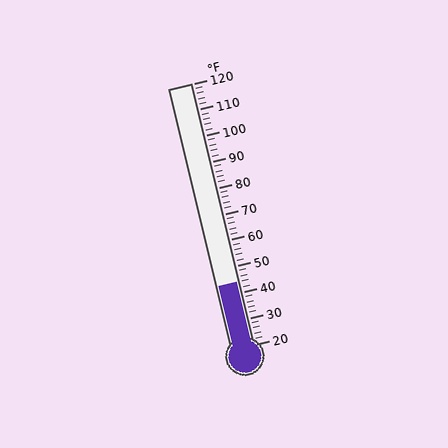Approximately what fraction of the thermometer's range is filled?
The thermometer is filled to approximately 25% of its range.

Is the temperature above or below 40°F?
The temperature is above 40°F.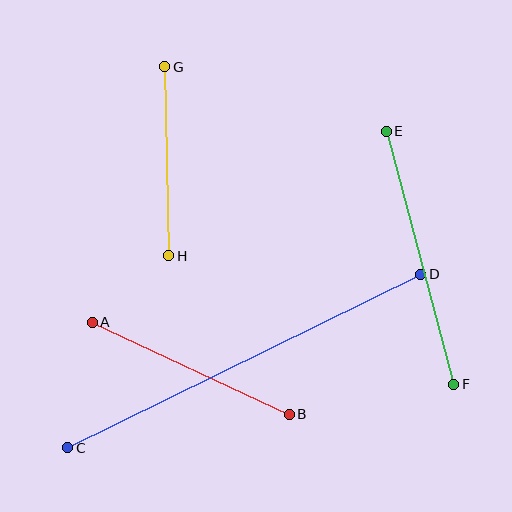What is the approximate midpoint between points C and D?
The midpoint is at approximately (244, 361) pixels.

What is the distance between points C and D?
The distance is approximately 394 pixels.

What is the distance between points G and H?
The distance is approximately 189 pixels.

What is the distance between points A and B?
The distance is approximately 218 pixels.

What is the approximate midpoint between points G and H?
The midpoint is at approximately (167, 161) pixels.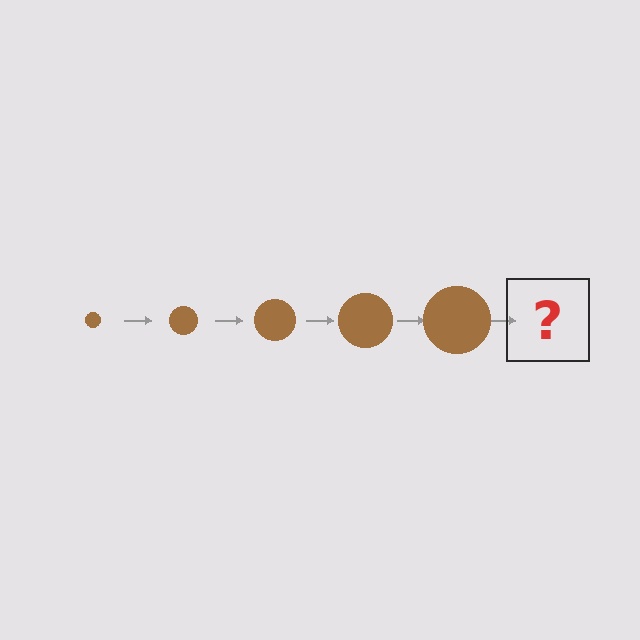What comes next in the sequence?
The next element should be a brown circle, larger than the previous one.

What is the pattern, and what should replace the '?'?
The pattern is that the circle gets progressively larger each step. The '?' should be a brown circle, larger than the previous one.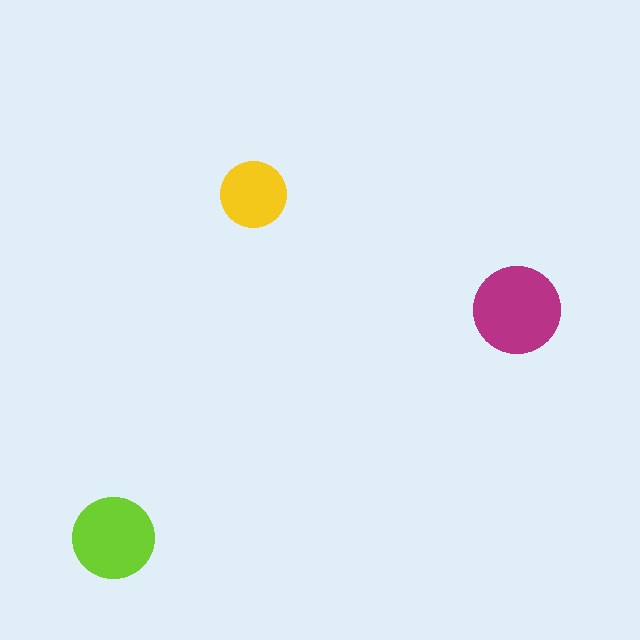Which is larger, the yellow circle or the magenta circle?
The magenta one.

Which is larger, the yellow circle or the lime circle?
The lime one.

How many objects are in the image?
There are 3 objects in the image.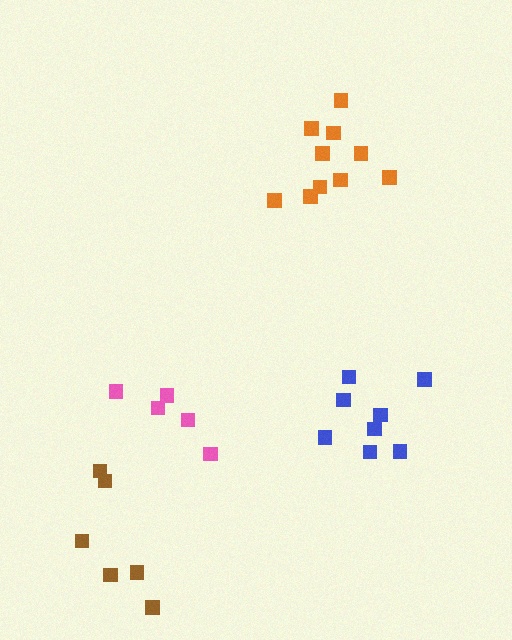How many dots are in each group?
Group 1: 6 dots, Group 2: 5 dots, Group 3: 8 dots, Group 4: 10 dots (29 total).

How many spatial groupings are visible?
There are 4 spatial groupings.